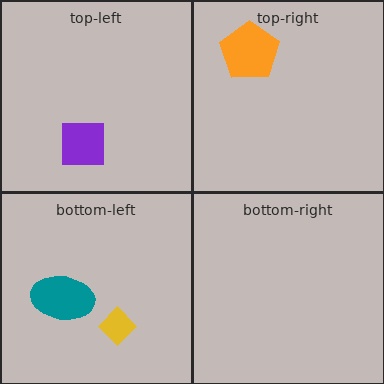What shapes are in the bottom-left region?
The teal ellipse, the yellow diamond.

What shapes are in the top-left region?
The purple square.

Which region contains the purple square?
The top-left region.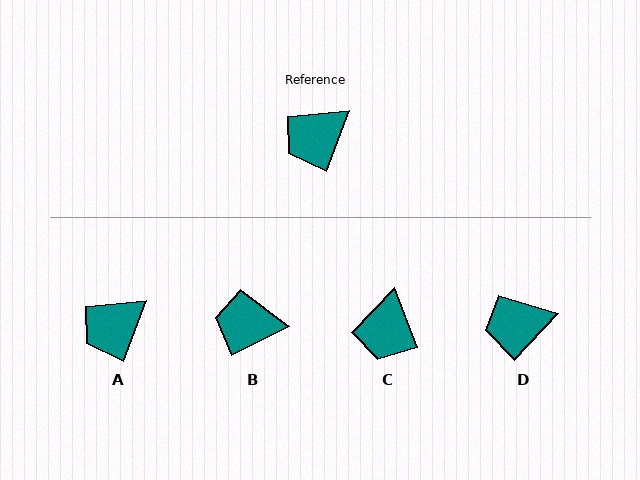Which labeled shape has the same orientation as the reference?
A.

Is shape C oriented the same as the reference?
No, it is off by about 41 degrees.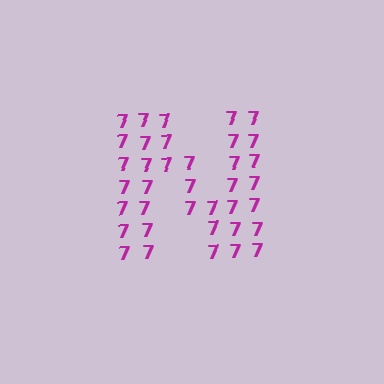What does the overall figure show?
The overall figure shows the letter N.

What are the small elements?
The small elements are digit 7's.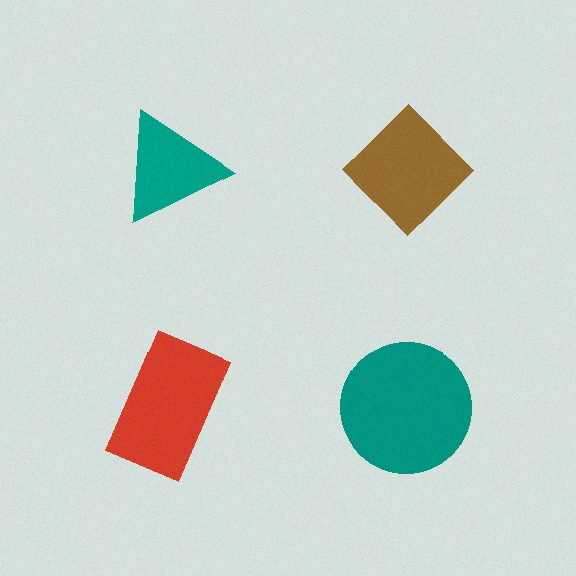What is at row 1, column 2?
A brown diamond.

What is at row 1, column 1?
A teal triangle.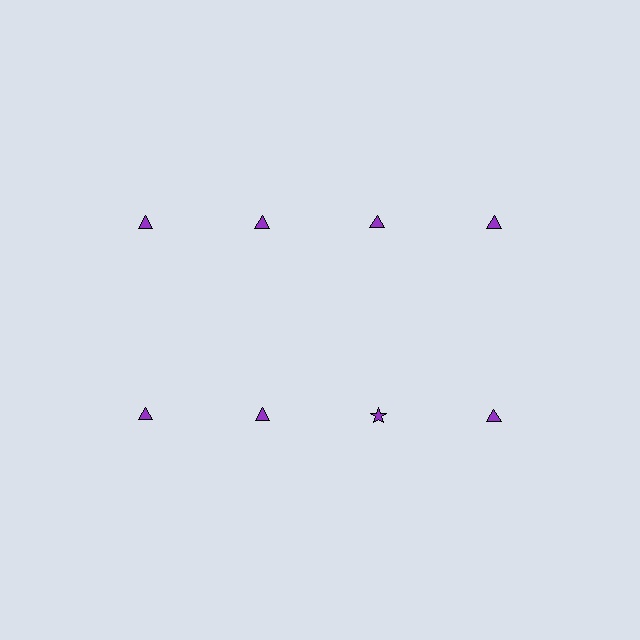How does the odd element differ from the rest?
It has a different shape: star instead of triangle.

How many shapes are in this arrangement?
There are 8 shapes arranged in a grid pattern.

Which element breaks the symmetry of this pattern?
The purple star in the second row, center column breaks the symmetry. All other shapes are purple triangles.